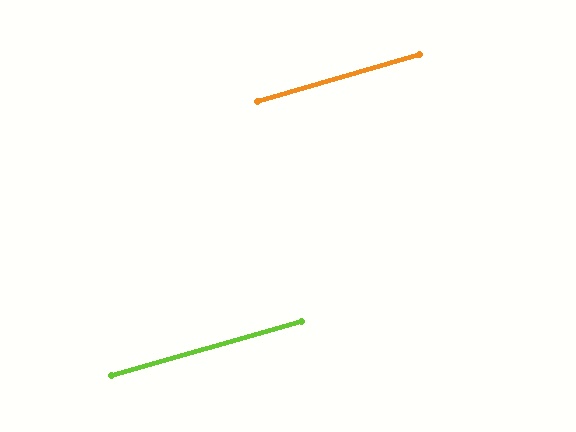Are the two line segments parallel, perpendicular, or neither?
Parallel — their directions differ by only 0.4°.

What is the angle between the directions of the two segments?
Approximately 0 degrees.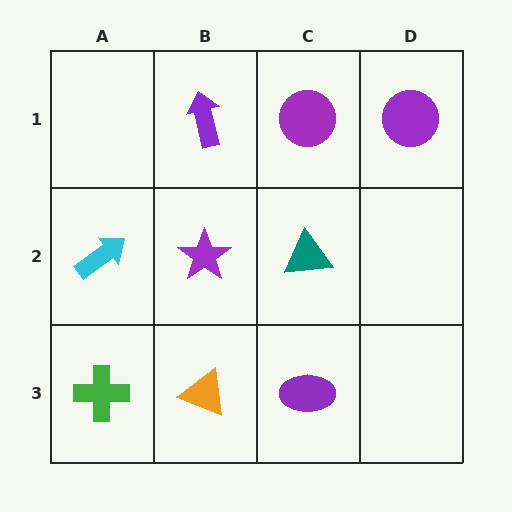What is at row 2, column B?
A purple star.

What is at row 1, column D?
A purple circle.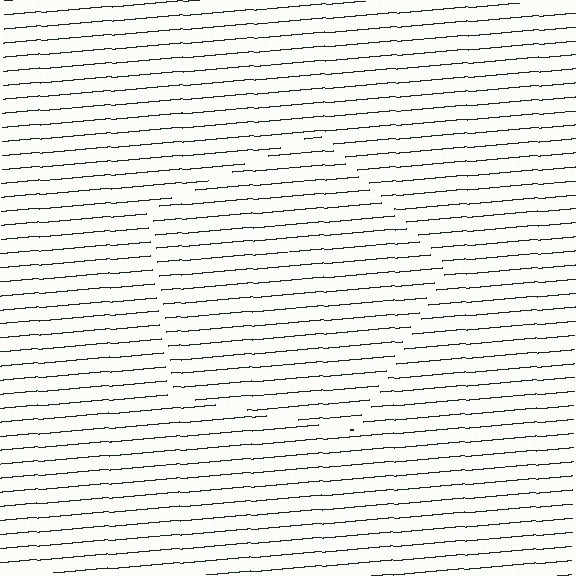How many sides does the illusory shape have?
5 sides — the line-ends trace a pentagon.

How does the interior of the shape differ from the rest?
The interior of the shape contains the same grating, shifted by half a period — the contour is defined by the phase discontinuity where line-ends from the inner and outer gratings abut.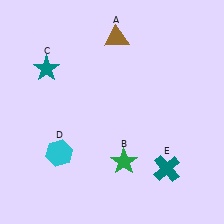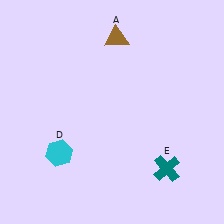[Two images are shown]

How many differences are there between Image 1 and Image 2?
There are 2 differences between the two images.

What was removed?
The teal star (C), the green star (B) were removed in Image 2.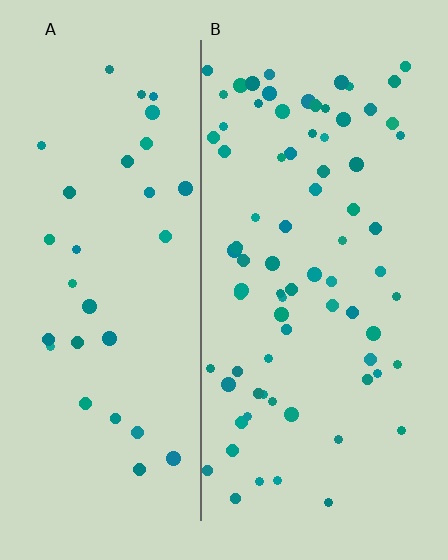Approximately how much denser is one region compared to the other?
Approximately 2.4× — region B over region A.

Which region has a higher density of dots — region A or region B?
B (the right).